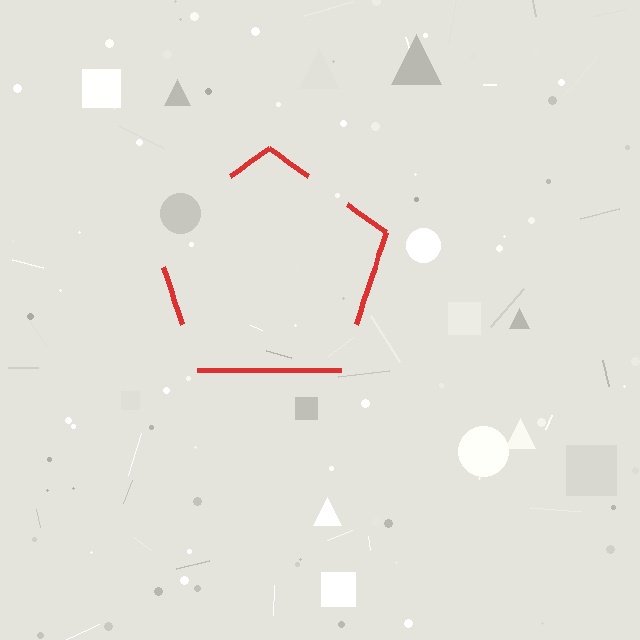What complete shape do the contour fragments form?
The contour fragments form a pentagon.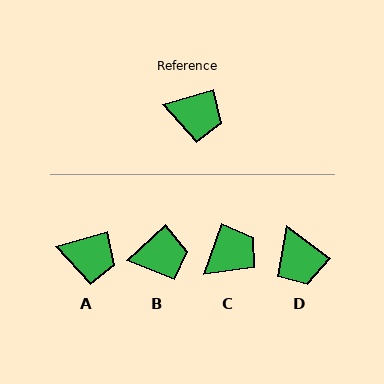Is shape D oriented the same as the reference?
No, it is off by about 53 degrees.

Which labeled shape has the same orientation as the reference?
A.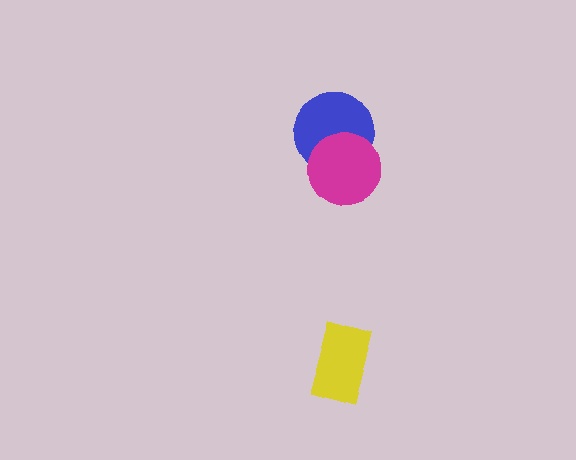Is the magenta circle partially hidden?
No, no other shape covers it.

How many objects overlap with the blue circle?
1 object overlaps with the blue circle.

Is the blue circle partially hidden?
Yes, it is partially covered by another shape.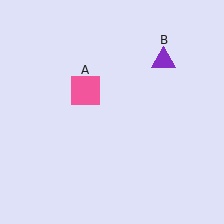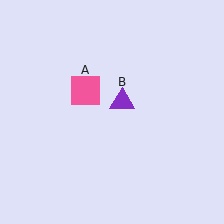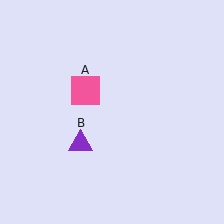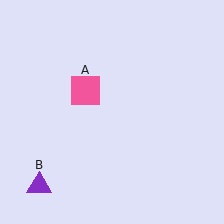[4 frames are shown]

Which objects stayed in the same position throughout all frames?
Pink square (object A) remained stationary.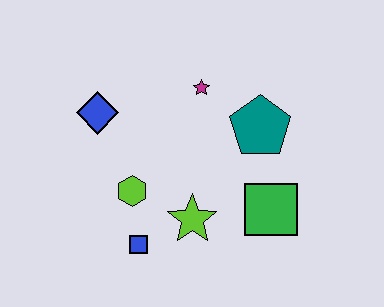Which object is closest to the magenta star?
The teal pentagon is closest to the magenta star.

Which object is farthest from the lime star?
The blue diamond is farthest from the lime star.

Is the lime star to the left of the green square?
Yes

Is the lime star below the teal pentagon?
Yes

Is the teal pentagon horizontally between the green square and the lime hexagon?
Yes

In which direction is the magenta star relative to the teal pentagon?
The magenta star is to the left of the teal pentagon.